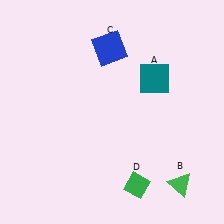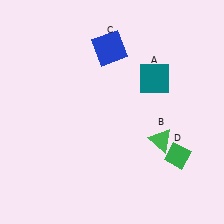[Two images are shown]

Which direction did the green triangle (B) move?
The green triangle (B) moved up.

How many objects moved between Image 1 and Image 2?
2 objects moved between the two images.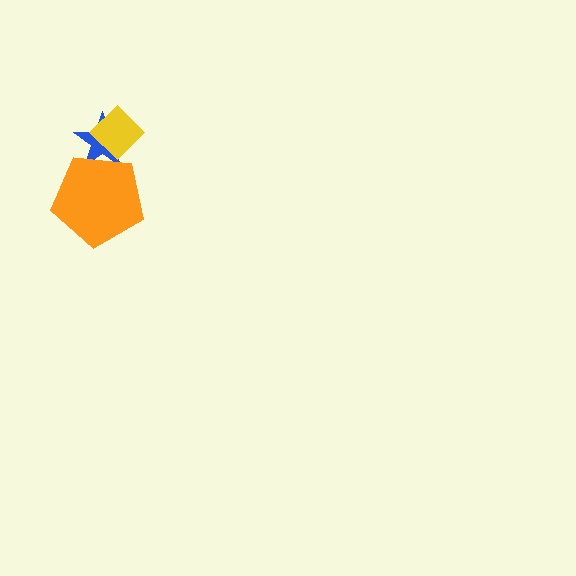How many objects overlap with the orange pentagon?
1 object overlaps with the orange pentagon.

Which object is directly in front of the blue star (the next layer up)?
The orange pentagon is directly in front of the blue star.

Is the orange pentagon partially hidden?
No, no other shape covers it.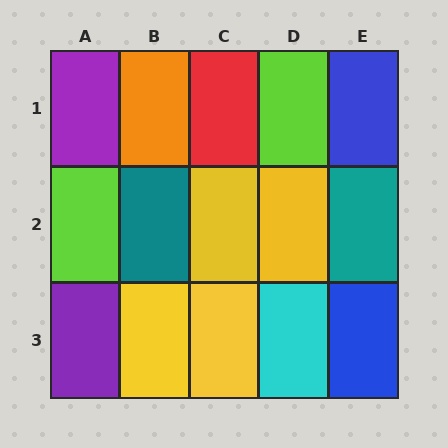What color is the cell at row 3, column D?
Cyan.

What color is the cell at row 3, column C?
Yellow.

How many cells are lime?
2 cells are lime.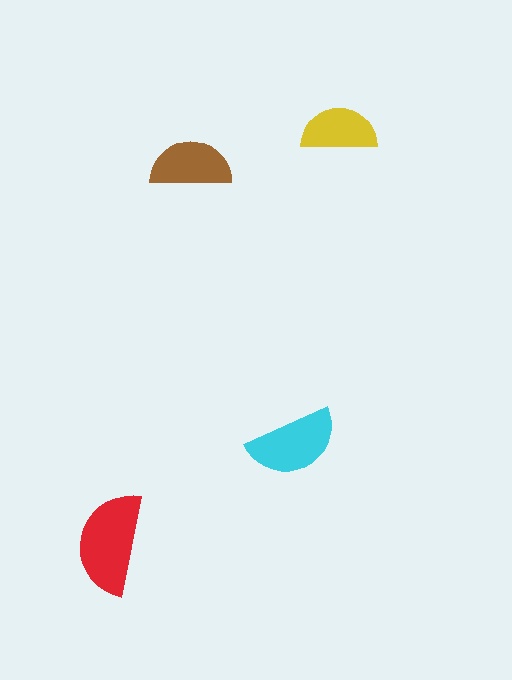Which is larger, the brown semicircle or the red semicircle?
The red one.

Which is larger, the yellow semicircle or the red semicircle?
The red one.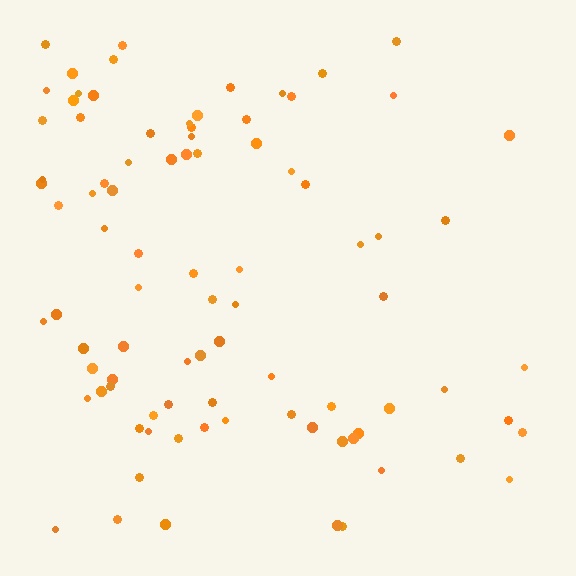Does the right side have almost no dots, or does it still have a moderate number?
Still a moderate number, just noticeably fewer than the left.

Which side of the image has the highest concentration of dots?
The left.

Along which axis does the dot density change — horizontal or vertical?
Horizontal.